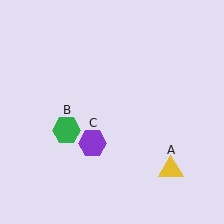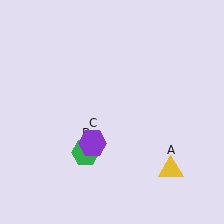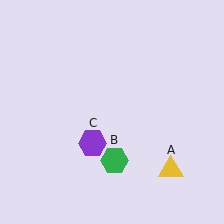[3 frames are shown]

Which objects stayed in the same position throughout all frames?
Yellow triangle (object A) and purple hexagon (object C) remained stationary.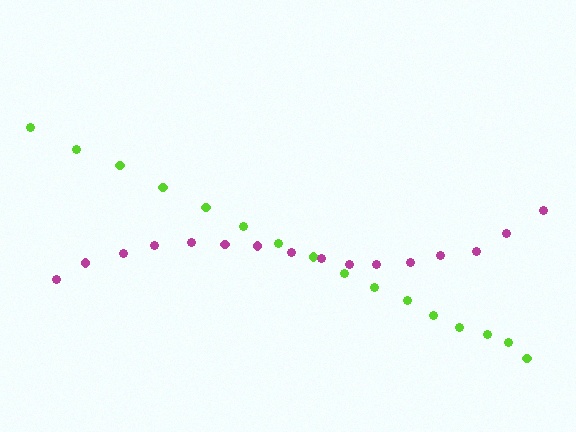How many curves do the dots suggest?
There are 2 distinct paths.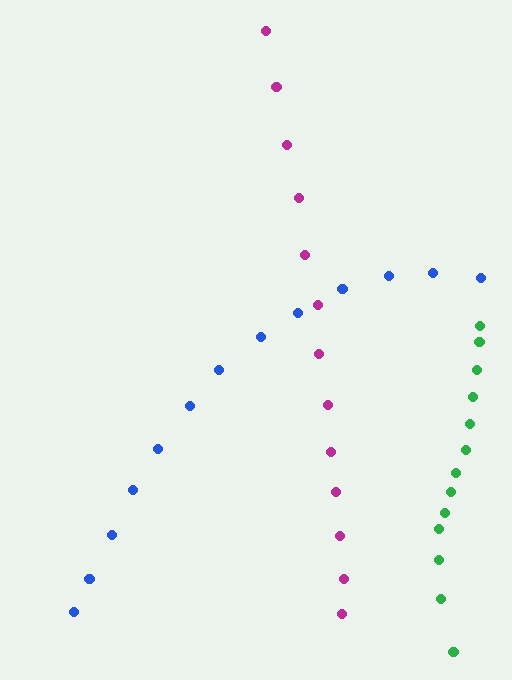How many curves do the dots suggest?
There are 3 distinct paths.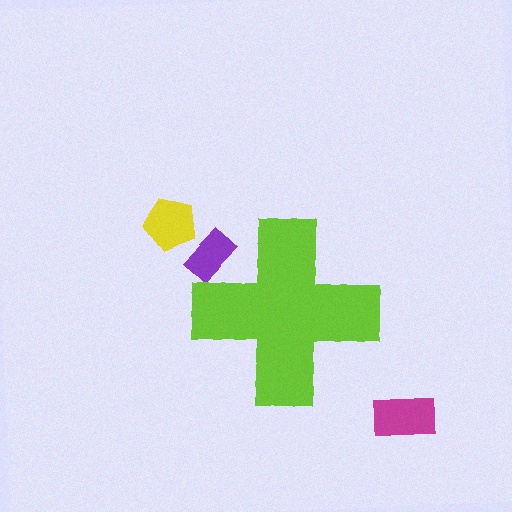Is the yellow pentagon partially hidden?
No, the yellow pentagon is fully visible.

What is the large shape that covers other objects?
A lime cross.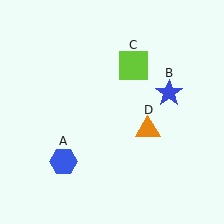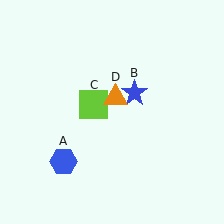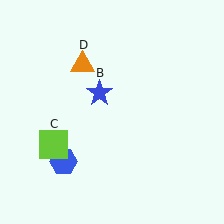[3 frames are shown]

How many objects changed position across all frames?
3 objects changed position: blue star (object B), lime square (object C), orange triangle (object D).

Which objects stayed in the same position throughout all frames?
Blue hexagon (object A) remained stationary.